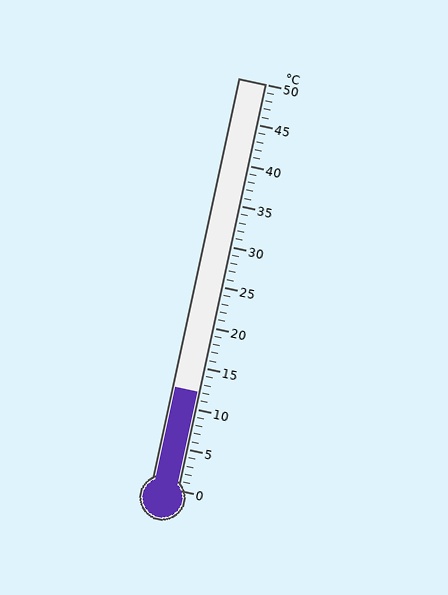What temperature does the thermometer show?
The thermometer shows approximately 12°C.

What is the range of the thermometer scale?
The thermometer scale ranges from 0°C to 50°C.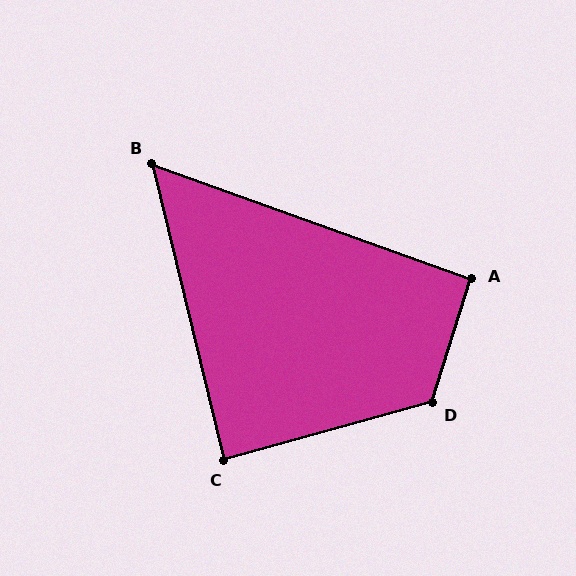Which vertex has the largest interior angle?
D, at approximately 123 degrees.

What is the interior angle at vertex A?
Approximately 92 degrees (approximately right).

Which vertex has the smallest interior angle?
B, at approximately 57 degrees.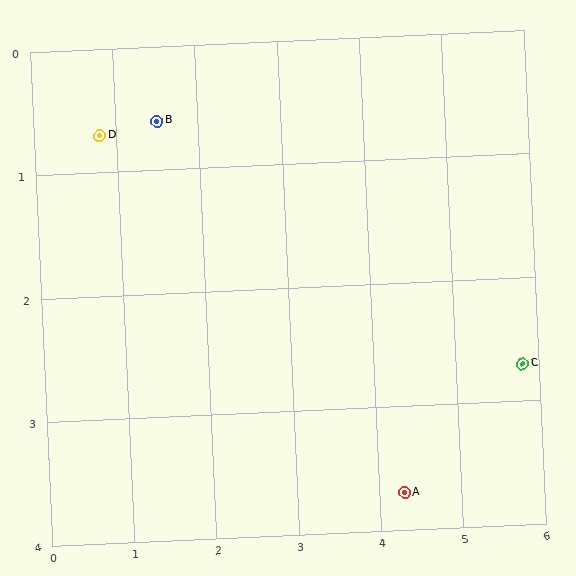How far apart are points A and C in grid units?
Points A and C are about 1.8 grid units apart.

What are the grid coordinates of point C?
Point C is at approximately (5.8, 2.7).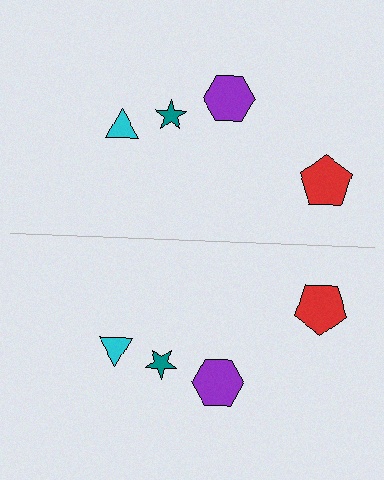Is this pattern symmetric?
Yes, this pattern has bilateral (reflection) symmetry.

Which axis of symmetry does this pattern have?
The pattern has a horizontal axis of symmetry running through the center of the image.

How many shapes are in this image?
There are 8 shapes in this image.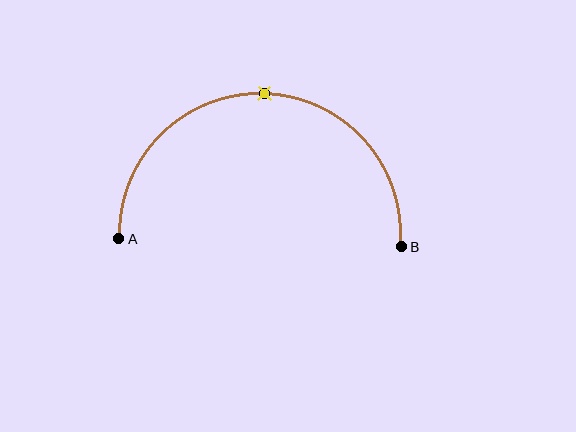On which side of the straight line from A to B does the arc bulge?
The arc bulges above the straight line connecting A and B.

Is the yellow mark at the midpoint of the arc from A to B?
Yes. The yellow mark lies on the arc at equal arc-length from both A and B — it is the arc midpoint.